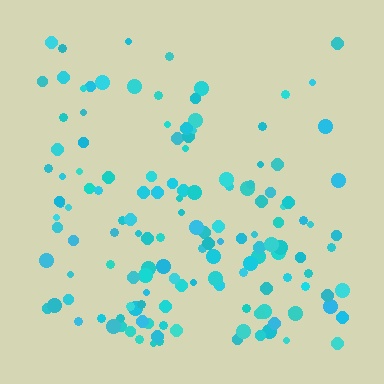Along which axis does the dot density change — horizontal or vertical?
Vertical.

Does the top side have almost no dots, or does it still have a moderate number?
Still a moderate number, just noticeably fewer than the bottom.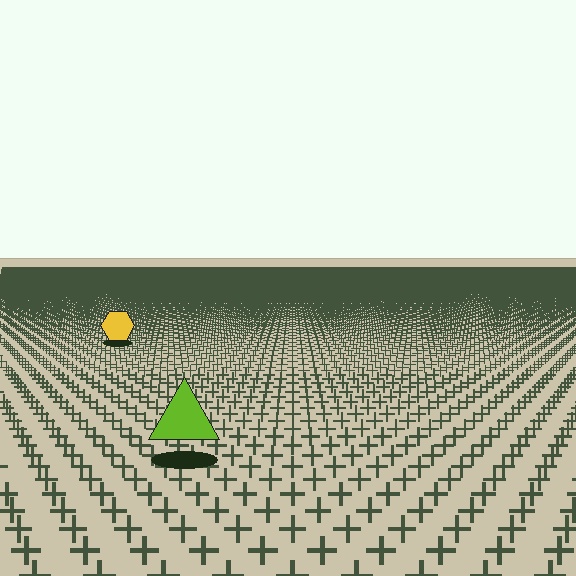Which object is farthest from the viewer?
The yellow hexagon is farthest from the viewer. It appears smaller and the ground texture around it is denser.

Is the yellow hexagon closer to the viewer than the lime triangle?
No. The lime triangle is closer — you can tell from the texture gradient: the ground texture is coarser near it.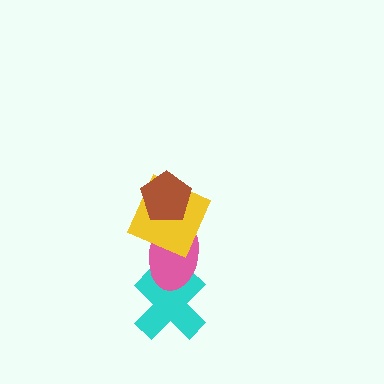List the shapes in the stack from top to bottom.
From top to bottom: the brown pentagon, the yellow square, the pink ellipse, the cyan cross.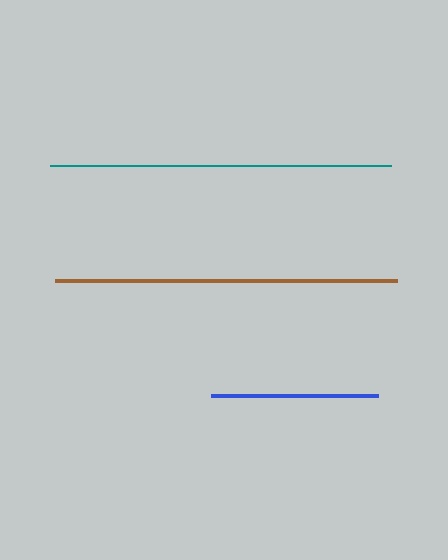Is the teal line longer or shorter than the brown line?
The brown line is longer than the teal line.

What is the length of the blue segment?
The blue segment is approximately 168 pixels long.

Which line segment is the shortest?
The blue line is the shortest at approximately 168 pixels.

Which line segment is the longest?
The brown line is the longest at approximately 342 pixels.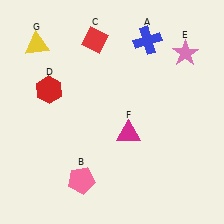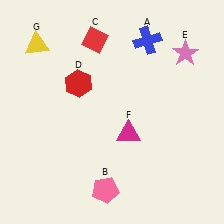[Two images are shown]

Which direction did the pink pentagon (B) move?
The pink pentagon (B) moved right.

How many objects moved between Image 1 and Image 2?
2 objects moved between the two images.